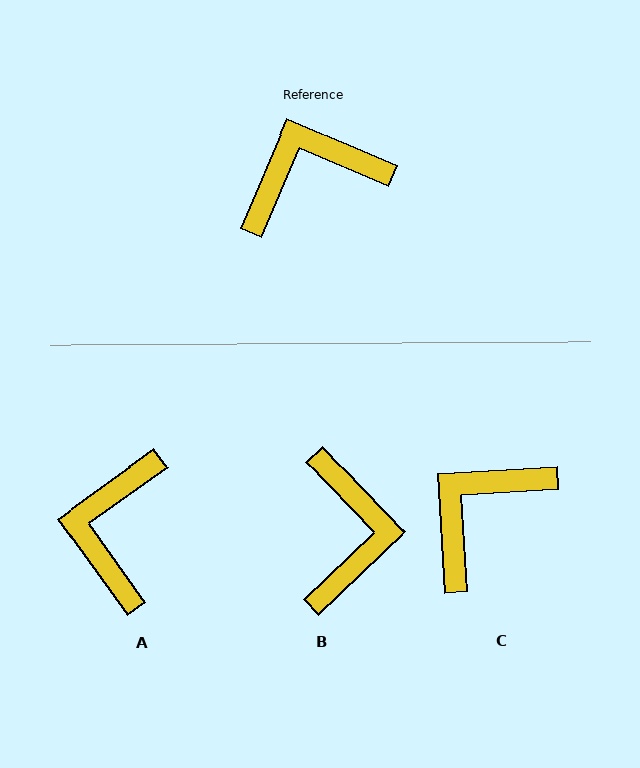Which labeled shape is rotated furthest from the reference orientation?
B, about 113 degrees away.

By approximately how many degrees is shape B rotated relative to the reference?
Approximately 113 degrees clockwise.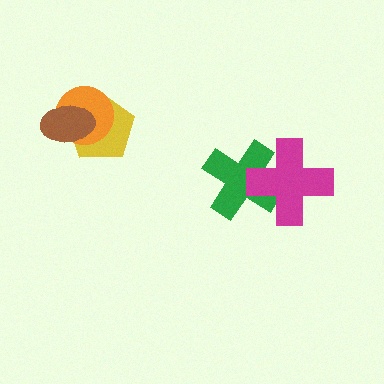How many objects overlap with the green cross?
1 object overlaps with the green cross.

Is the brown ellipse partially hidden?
No, no other shape covers it.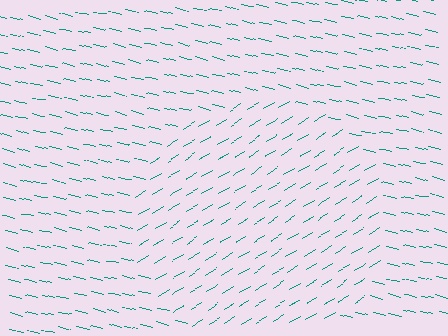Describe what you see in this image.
The image is filled with small teal line segments. A circle region in the image has lines oriented differently from the surrounding lines, creating a visible texture boundary.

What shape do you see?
I see a circle.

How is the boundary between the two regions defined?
The boundary is defined purely by a change in line orientation (approximately 45 degrees difference). All lines are the same color and thickness.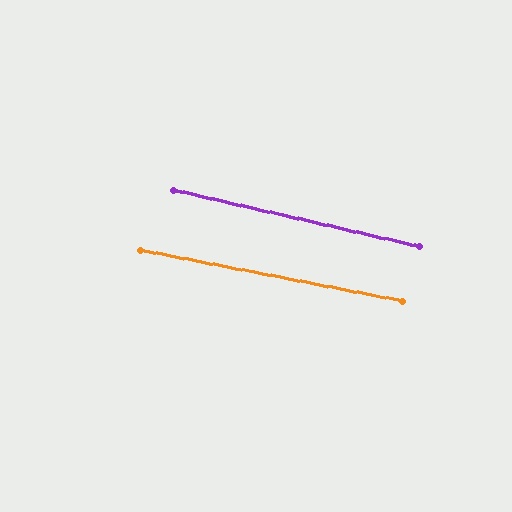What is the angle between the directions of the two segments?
Approximately 2 degrees.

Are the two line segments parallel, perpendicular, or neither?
Parallel — their directions differ by only 2.0°.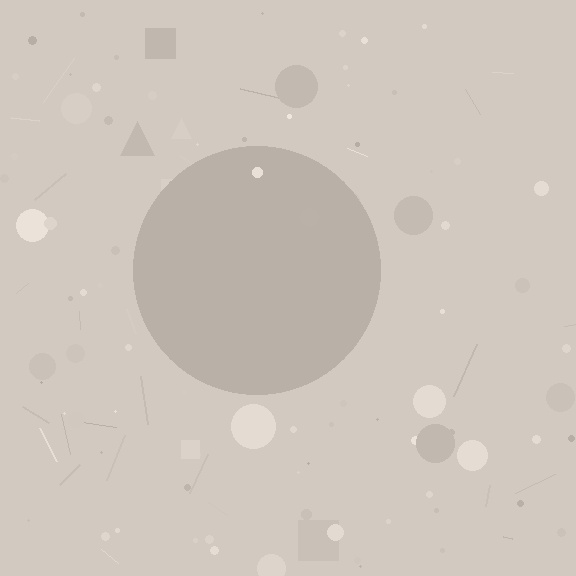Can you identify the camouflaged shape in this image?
The camouflaged shape is a circle.